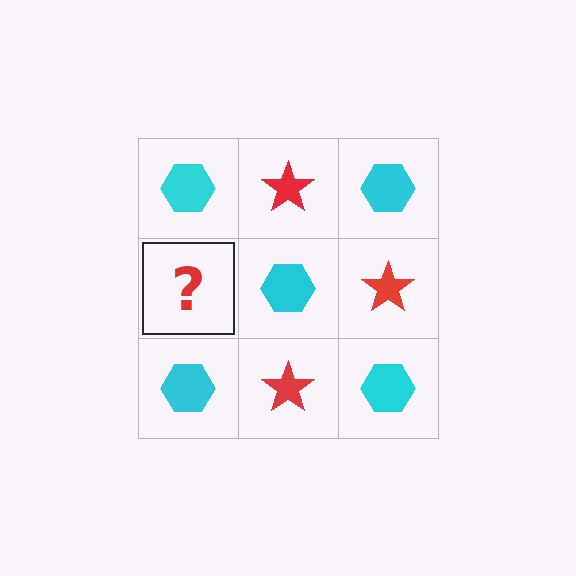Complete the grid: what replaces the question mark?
The question mark should be replaced with a red star.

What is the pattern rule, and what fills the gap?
The rule is that it alternates cyan hexagon and red star in a checkerboard pattern. The gap should be filled with a red star.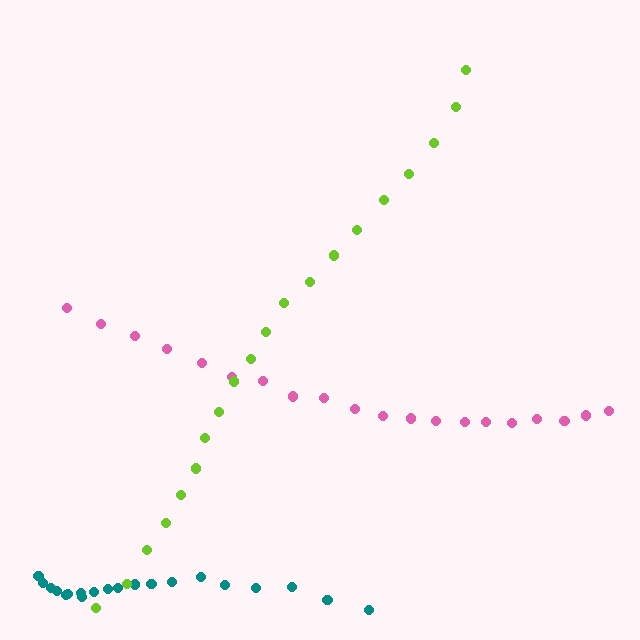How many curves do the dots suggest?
There are 3 distinct paths.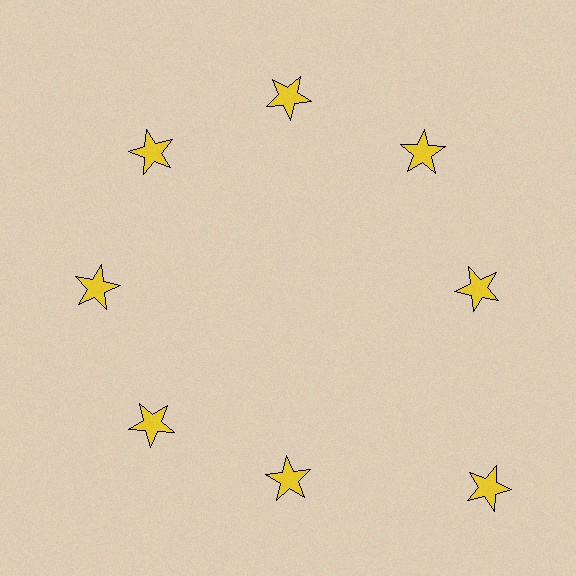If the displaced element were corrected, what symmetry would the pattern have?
It would have 8-fold rotational symmetry — the pattern would map onto itself every 45 degrees.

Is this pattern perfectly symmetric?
No. The 8 yellow stars are arranged in a ring, but one element near the 4 o'clock position is pushed outward from the center, breaking the 8-fold rotational symmetry.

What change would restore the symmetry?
The symmetry would be restored by moving it inward, back onto the ring so that all 8 stars sit at equal angles and equal distance from the center.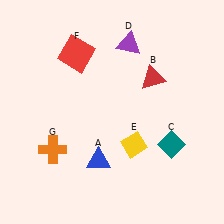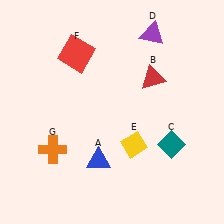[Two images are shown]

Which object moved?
The purple triangle (D) moved right.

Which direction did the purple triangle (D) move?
The purple triangle (D) moved right.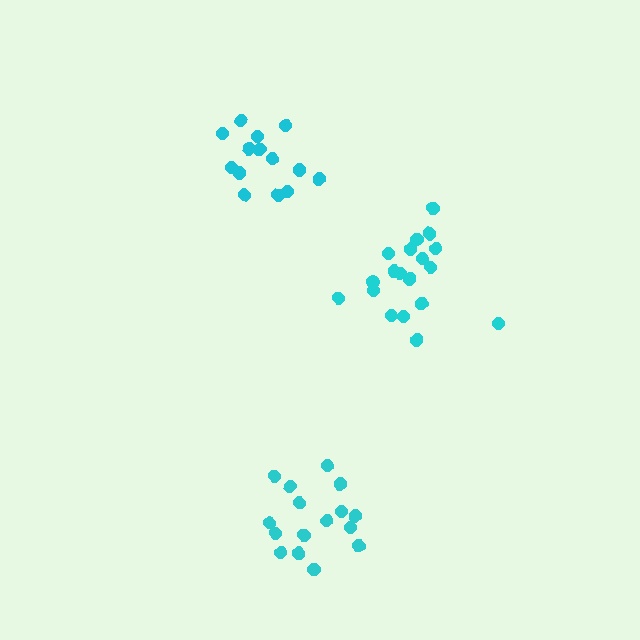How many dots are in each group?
Group 1: 16 dots, Group 2: 19 dots, Group 3: 14 dots (49 total).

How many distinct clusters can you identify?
There are 3 distinct clusters.